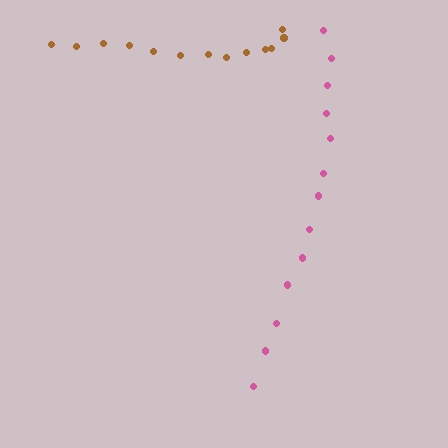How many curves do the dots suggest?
There are 2 distinct paths.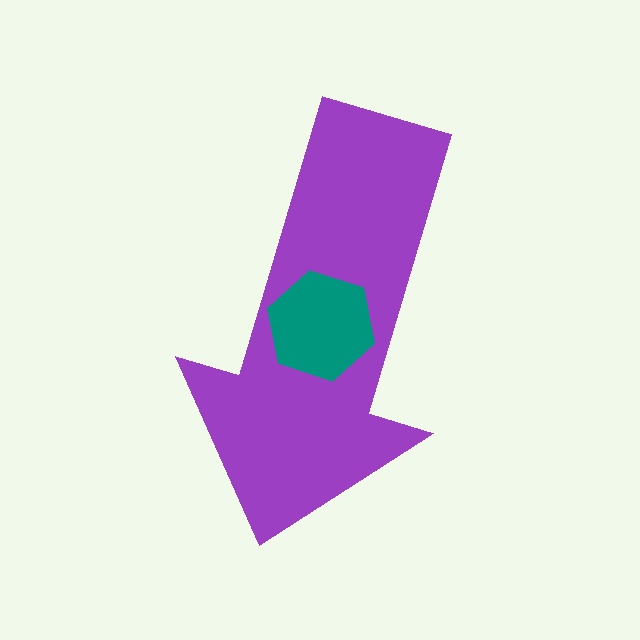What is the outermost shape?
The purple arrow.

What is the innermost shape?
The teal hexagon.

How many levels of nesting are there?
2.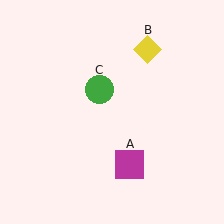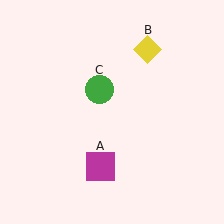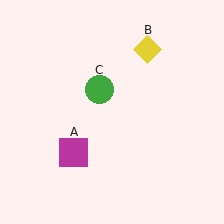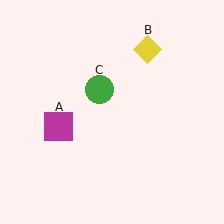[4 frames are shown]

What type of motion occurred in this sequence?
The magenta square (object A) rotated clockwise around the center of the scene.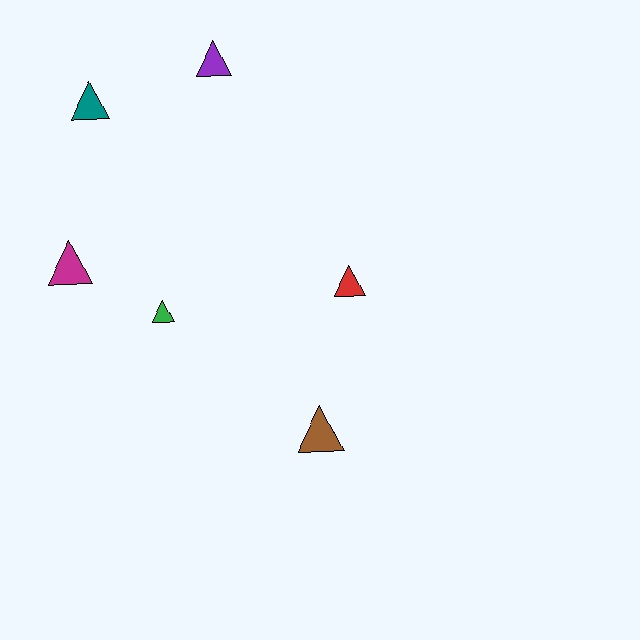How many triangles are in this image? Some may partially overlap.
There are 6 triangles.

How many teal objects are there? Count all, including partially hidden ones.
There is 1 teal object.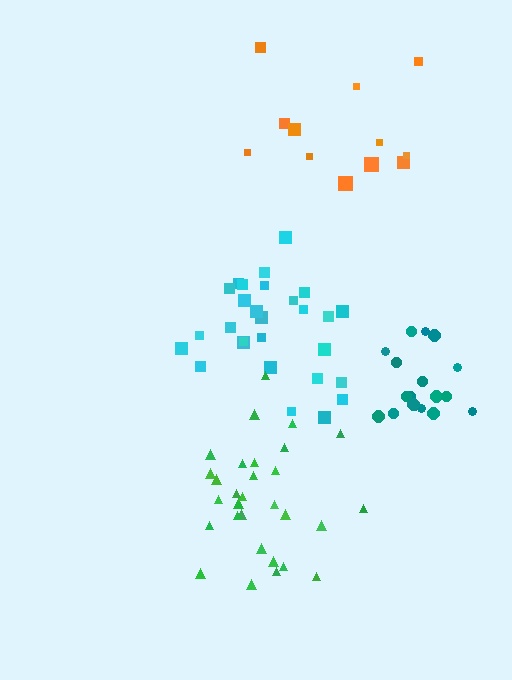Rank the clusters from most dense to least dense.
teal, green, cyan, orange.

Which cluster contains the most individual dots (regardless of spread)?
Green (30).